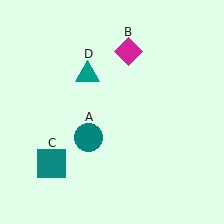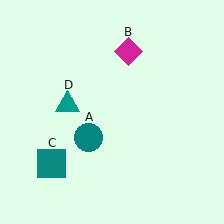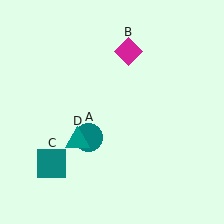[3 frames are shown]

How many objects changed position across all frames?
1 object changed position: teal triangle (object D).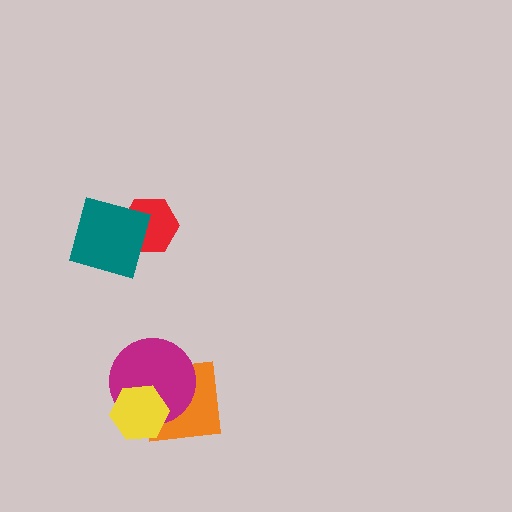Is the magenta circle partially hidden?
Yes, it is partially covered by another shape.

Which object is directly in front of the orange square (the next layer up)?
The magenta circle is directly in front of the orange square.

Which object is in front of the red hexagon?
The teal diamond is in front of the red hexagon.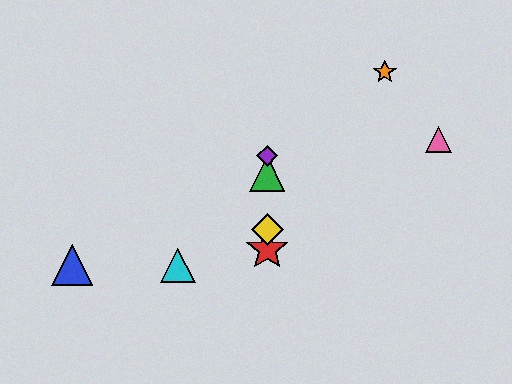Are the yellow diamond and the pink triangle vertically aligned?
No, the yellow diamond is at x≈267 and the pink triangle is at x≈439.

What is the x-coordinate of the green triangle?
The green triangle is at x≈267.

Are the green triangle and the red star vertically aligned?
Yes, both are at x≈267.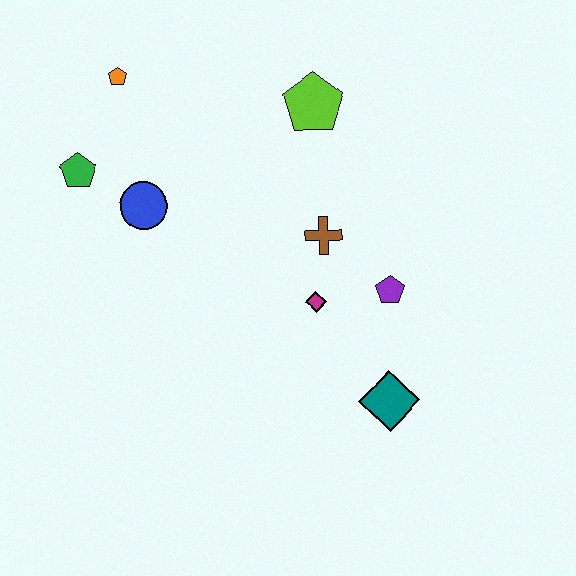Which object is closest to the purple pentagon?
The magenta diamond is closest to the purple pentagon.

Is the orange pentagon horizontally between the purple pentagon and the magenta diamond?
No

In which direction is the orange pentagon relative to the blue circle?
The orange pentagon is above the blue circle.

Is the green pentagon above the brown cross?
Yes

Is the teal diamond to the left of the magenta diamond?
No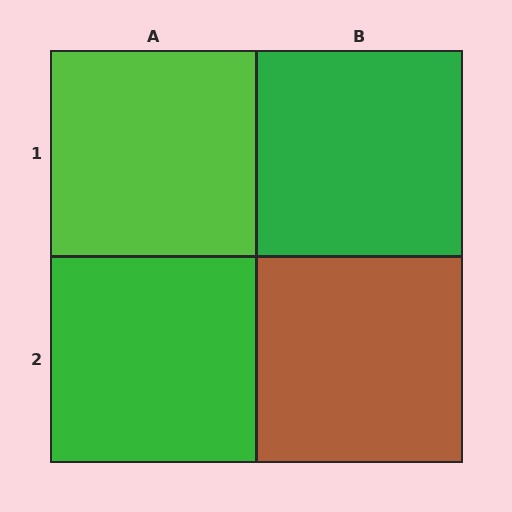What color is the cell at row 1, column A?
Lime.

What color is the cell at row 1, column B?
Green.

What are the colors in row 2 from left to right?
Green, brown.